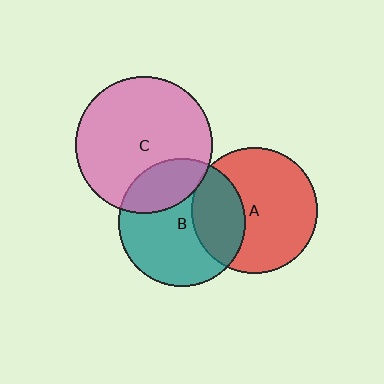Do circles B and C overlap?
Yes.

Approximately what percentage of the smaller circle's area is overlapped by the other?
Approximately 25%.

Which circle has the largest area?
Circle C (pink).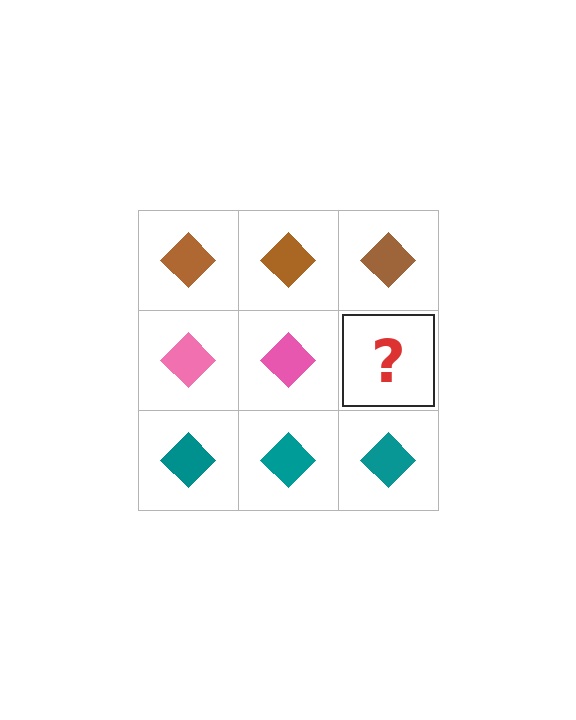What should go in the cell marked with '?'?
The missing cell should contain a pink diamond.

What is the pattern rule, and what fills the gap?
The rule is that each row has a consistent color. The gap should be filled with a pink diamond.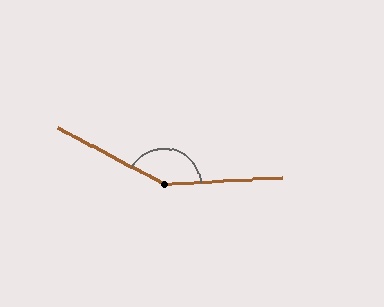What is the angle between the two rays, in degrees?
Approximately 148 degrees.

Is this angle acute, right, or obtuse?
It is obtuse.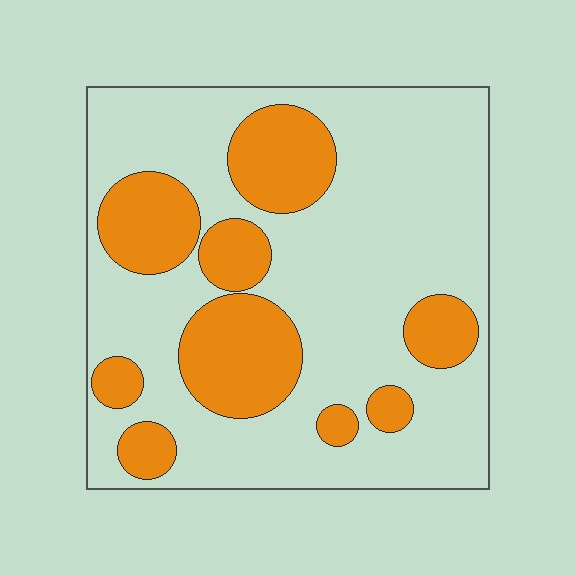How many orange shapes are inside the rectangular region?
9.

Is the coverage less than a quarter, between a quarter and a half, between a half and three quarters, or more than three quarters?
Between a quarter and a half.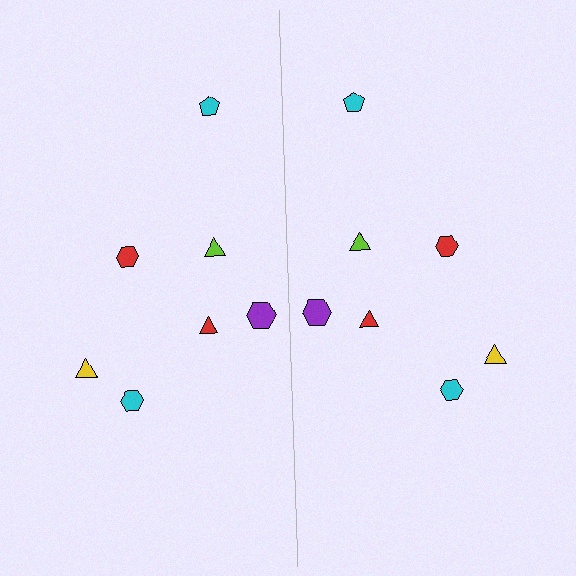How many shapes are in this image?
There are 14 shapes in this image.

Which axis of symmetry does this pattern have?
The pattern has a vertical axis of symmetry running through the center of the image.